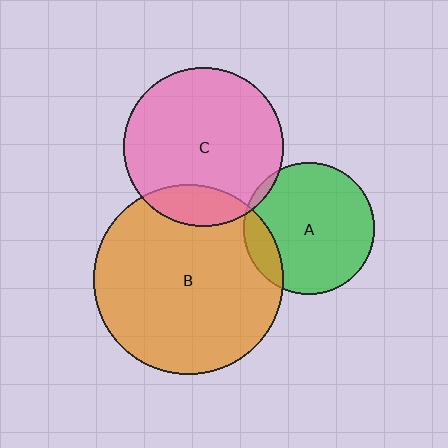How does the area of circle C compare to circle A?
Approximately 1.5 times.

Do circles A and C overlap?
Yes.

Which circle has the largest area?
Circle B (orange).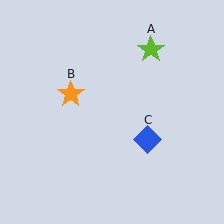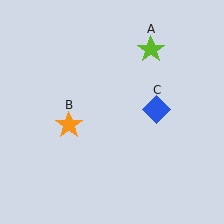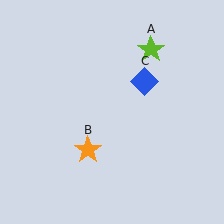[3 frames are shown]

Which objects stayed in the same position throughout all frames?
Lime star (object A) remained stationary.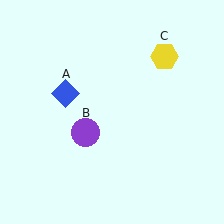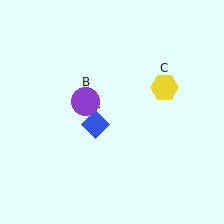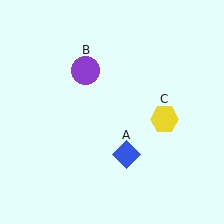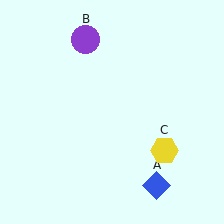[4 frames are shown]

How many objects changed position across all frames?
3 objects changed position: blue diamond (object A), purple circle (object B), yellow hexagon (object C).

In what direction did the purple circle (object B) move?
The purple circle (object B) moved up.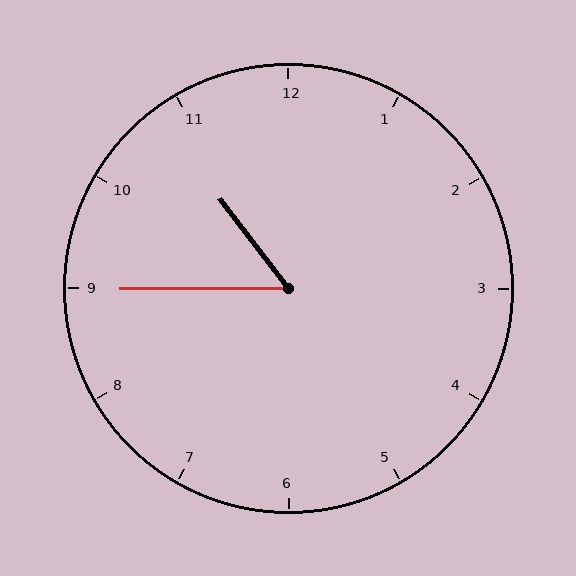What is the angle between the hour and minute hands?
Approximately 52 degrees.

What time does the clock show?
10:45.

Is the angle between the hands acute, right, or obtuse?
It is acute.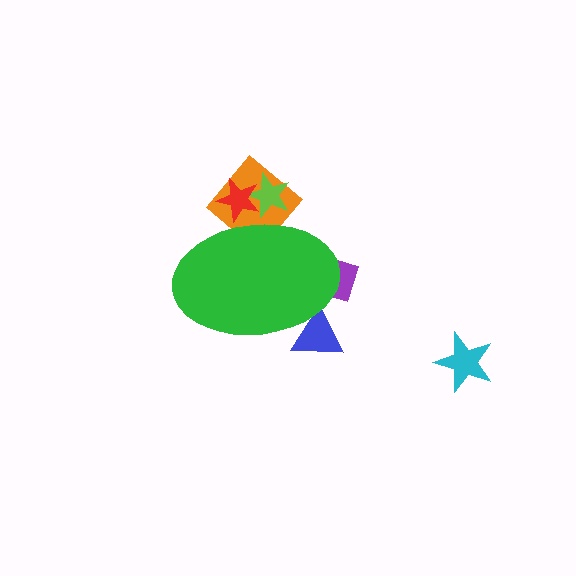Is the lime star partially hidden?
Yes, the lime star is partially hidden behind the green ellipse.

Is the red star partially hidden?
Yes, the red star is partially hidden behind the green ellipse.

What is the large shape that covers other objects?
A green ellipse.